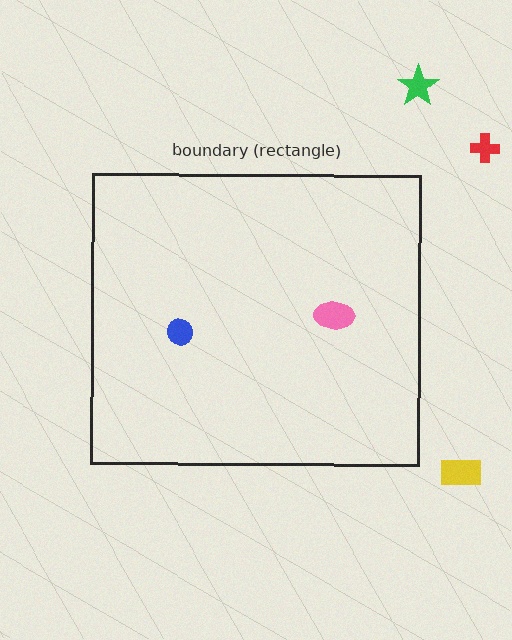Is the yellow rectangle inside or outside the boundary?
Outside.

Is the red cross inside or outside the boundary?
Outside.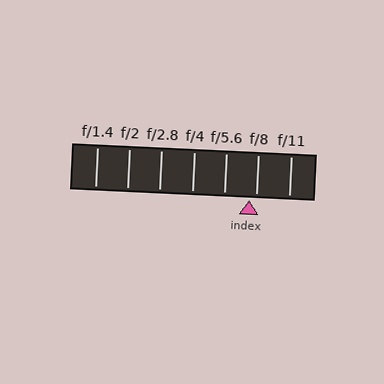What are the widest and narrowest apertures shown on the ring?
The widest aperture shown is f/1.4 and the narrowest is f/11.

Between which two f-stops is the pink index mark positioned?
The index mark is between f/5.6 and f/8.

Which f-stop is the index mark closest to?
The index mark is closest to f/8.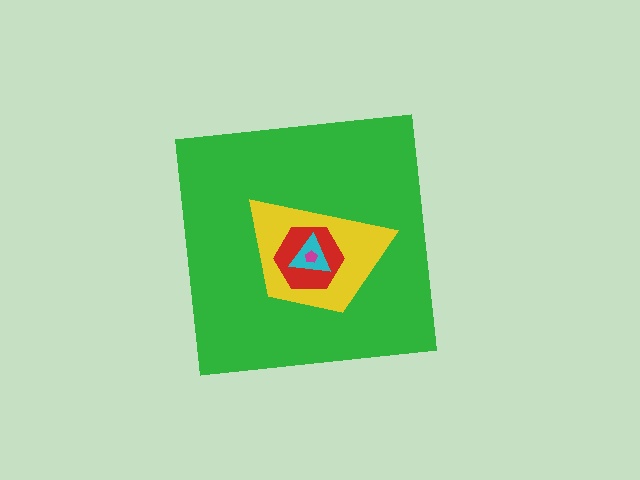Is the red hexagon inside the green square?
Yes.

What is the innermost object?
The magenta pentagon.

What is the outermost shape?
The green square.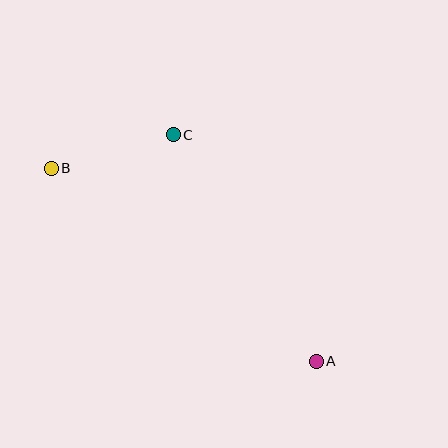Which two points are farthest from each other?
Points A and B are farthest from each other.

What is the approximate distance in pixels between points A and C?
The distance between A and C is approximately 268 pixels.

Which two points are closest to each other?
Points B and C are closest to each other.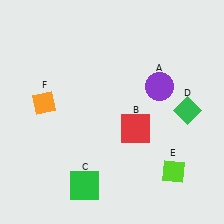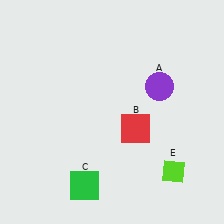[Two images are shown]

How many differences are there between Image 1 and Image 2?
There are 2 differences between the two images.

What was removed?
The green diamond (D), the orange diamond (F) were removed in Image 2.